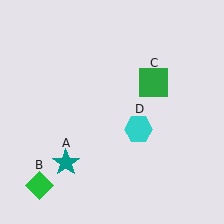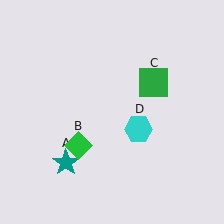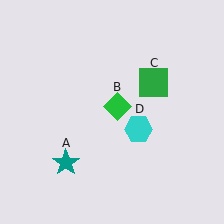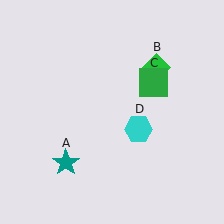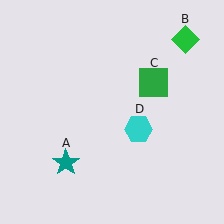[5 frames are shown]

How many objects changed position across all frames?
1 object changed position: green diamond (object B).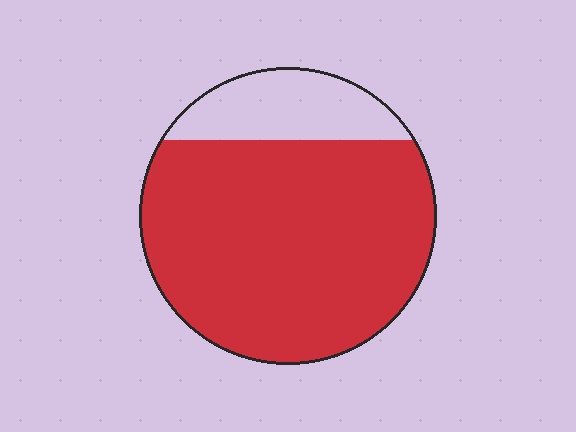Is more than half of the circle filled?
Yes.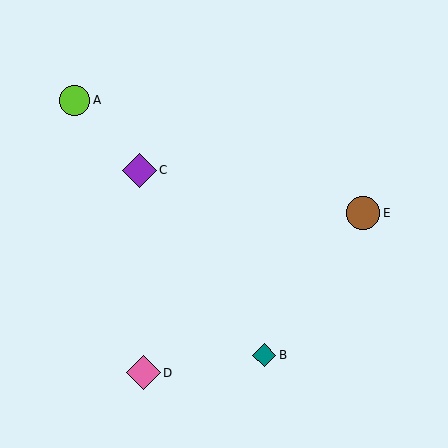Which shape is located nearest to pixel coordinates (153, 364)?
The pink diamond (labeled D) at (143, 373) is nearest to that location.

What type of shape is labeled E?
Shape E is a brown circle.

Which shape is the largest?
The pink diamond (labeled D) is the largest.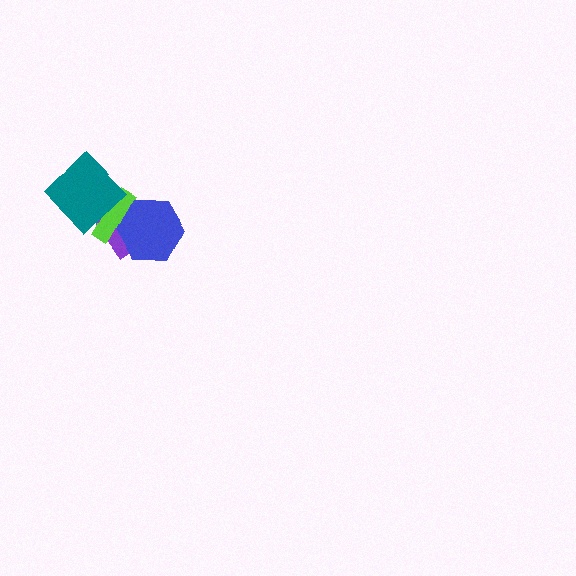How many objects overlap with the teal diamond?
2 objects overlap with the teal diamond.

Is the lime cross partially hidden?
Yes, it is partially covered by another shape.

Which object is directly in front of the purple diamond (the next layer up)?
The lime cross is directly in front of the purple diamond.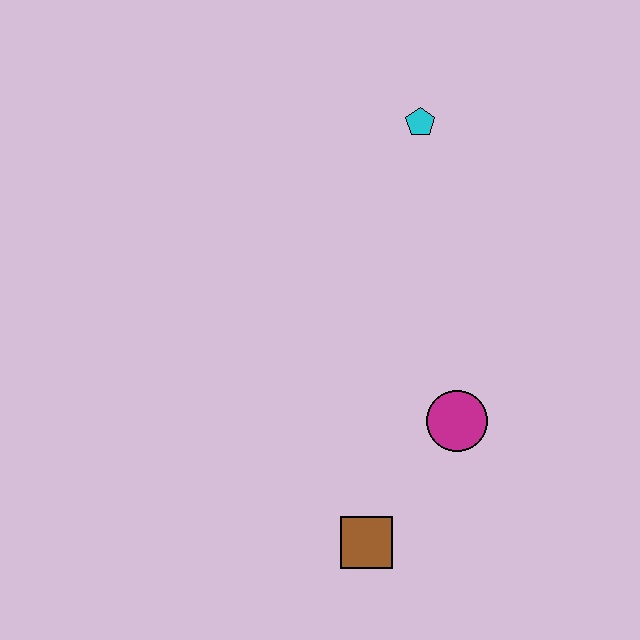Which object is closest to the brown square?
The magenta circle is closest to the brown square.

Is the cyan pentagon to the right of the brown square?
Yes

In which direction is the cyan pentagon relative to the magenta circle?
The cyan pentagon is above the magenta circle.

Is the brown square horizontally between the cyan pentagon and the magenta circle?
No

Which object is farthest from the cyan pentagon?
The brown square is farthest from the cyan pentagon.